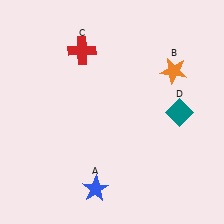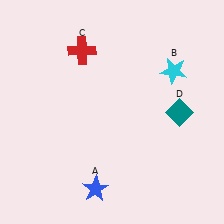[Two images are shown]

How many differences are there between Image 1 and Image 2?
There is 1 difference between the two images.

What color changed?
The star (B) changed from orange in Image 1 to cyan in Image 2.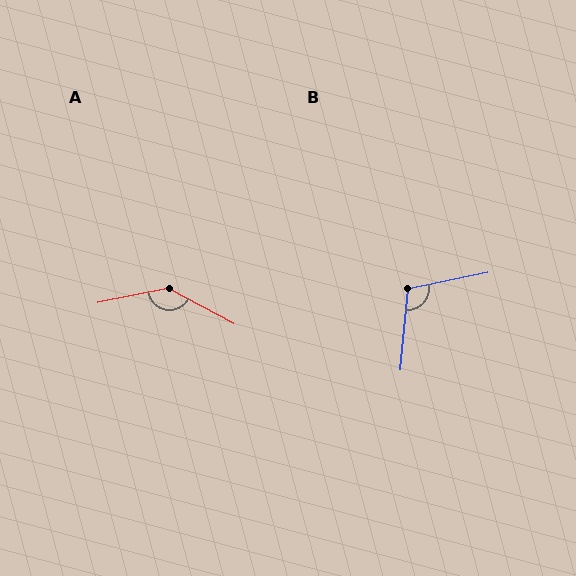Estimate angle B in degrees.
Approximately 107 degrees.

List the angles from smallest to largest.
B (107°), A (140°).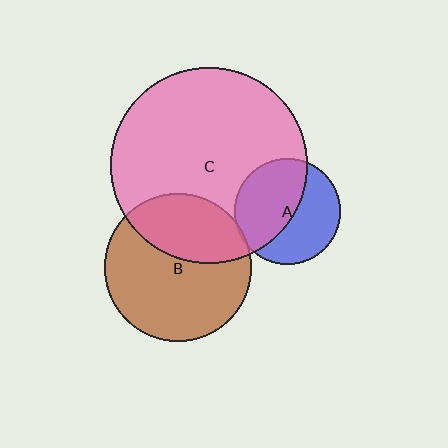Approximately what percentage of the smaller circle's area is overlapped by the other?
Approximately 5%.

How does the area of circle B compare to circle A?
Approximately 1.9 times.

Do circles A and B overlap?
Yes.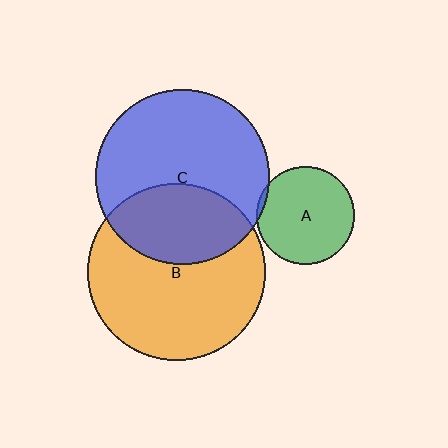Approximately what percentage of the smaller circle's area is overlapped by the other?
Approximately 35%.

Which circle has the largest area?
Circle B (orange).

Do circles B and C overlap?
Yes.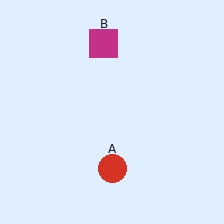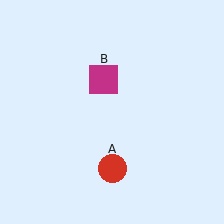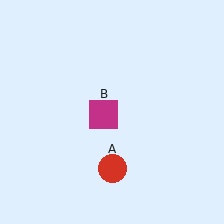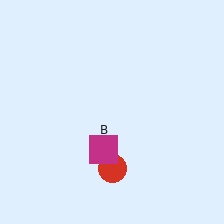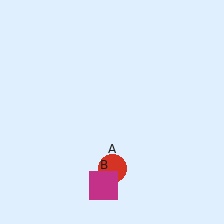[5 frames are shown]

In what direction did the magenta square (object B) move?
The magenta square (object B) moved down.